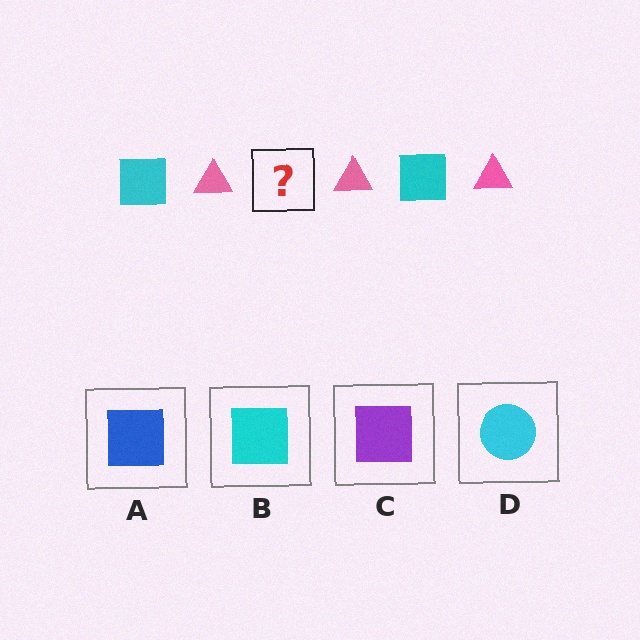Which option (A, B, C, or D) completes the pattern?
B.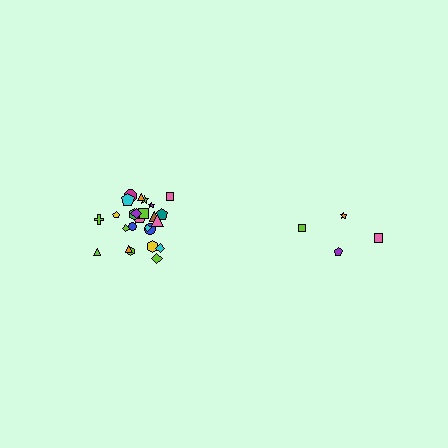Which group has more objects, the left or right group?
The left group.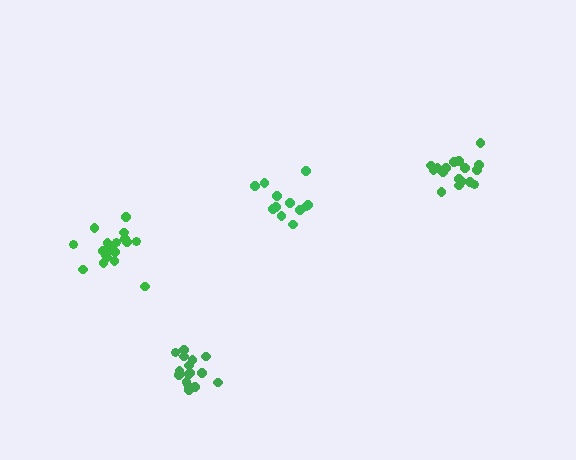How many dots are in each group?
Group 1: 12 dots, Group 2: 16 dots, Group 3: 18 dots, Group 4: 17 dots (63 total).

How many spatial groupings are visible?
There are 4 spatial groupings.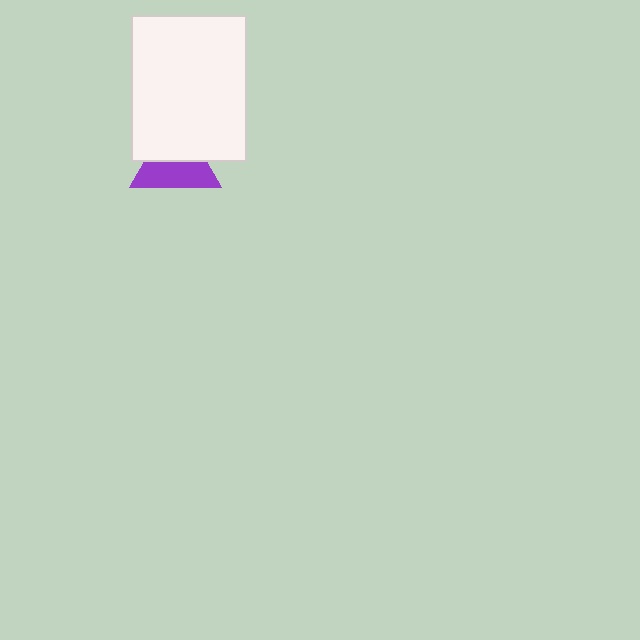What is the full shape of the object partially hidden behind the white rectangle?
The partially hidden object is a purple triangle.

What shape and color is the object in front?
The object in front is a white rectangle.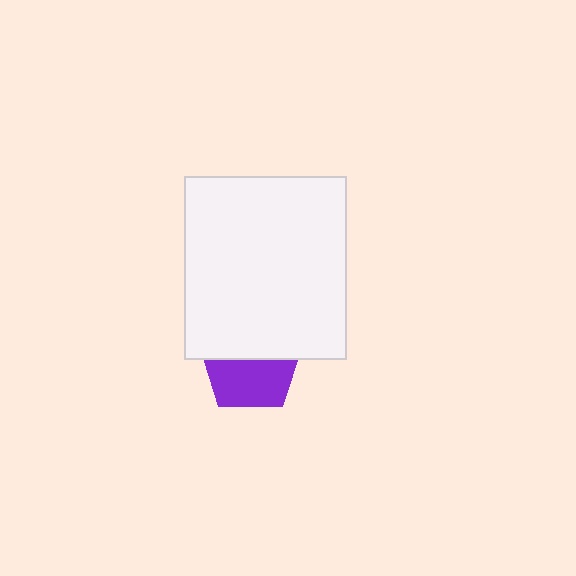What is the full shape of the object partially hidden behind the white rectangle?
The partially hidden object is a purple pentagon.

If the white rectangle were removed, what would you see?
You would see the complete purple pentagon.